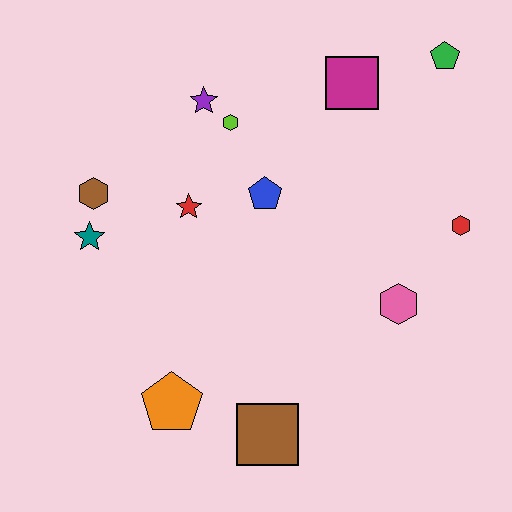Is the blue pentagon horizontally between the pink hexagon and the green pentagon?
No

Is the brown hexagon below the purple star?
Yes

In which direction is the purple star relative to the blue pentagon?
The purple star is above the blue pentagon.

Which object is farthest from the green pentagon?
The orange pentagon is farthest from the green pentagon.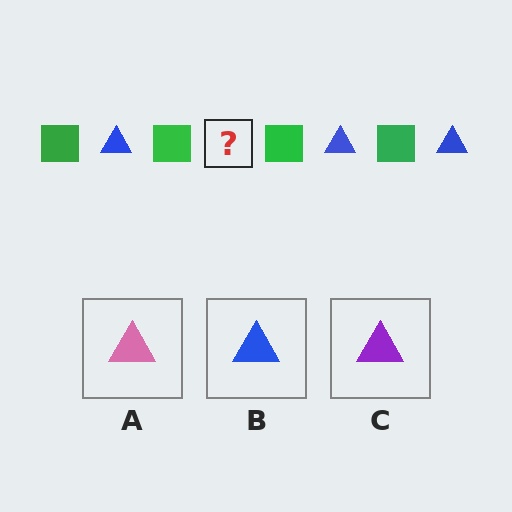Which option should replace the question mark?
Option B.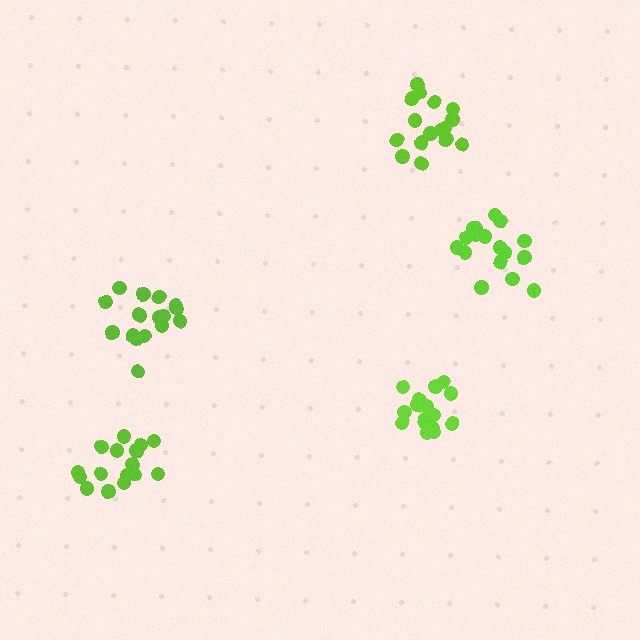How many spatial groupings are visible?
There are 5 spatial groupings.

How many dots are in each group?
Group 1: 16 dots, Group 2: 16 dots, Group 3: 17 dots, Group 4: 16 dots, Group 5: 17 dots (82 total).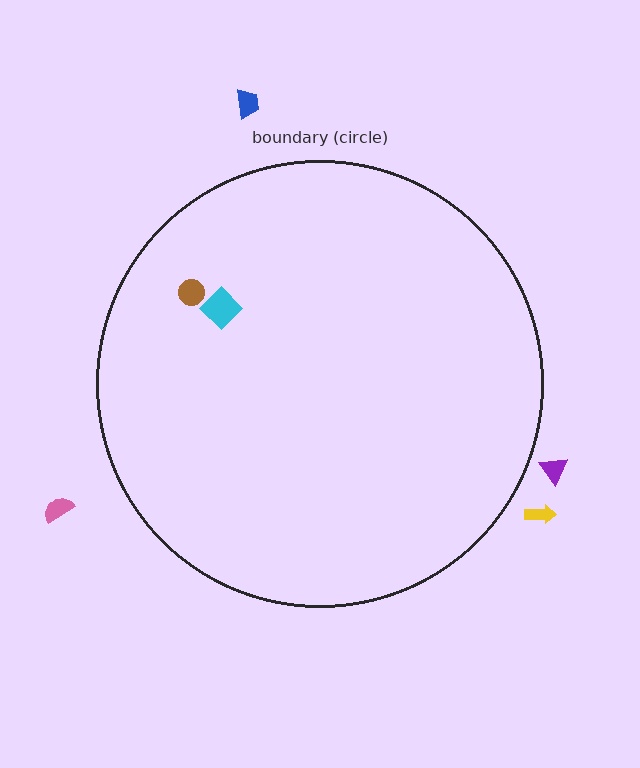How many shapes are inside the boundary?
2 inside, 4 outside.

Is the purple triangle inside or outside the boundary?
Outside.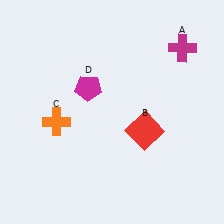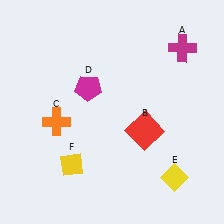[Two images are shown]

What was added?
A yellow diamond (E), a yellow diamond (F) were added in Image 2.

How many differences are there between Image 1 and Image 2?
There are 2 differences between the two images.